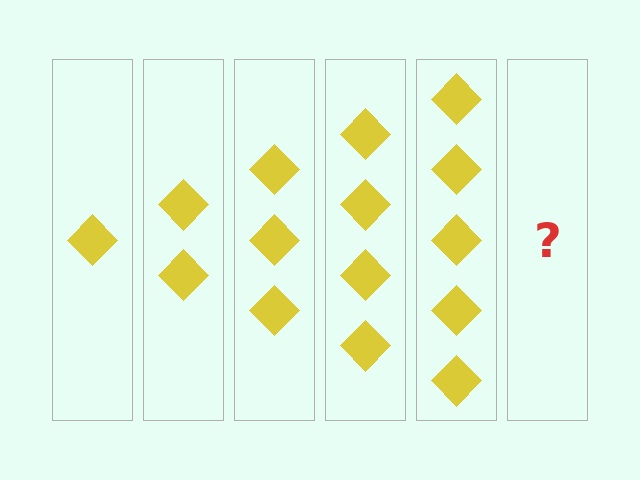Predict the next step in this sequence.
The next step is 6 diamonds.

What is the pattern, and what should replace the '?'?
The pattern is that each step adds one more diamond. The '?' should be 6 diamonds.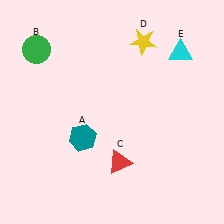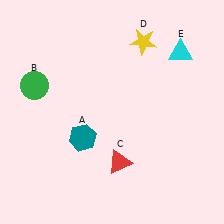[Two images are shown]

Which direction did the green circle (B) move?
The green circle (B) moved down.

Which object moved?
The green circle (B) moved down.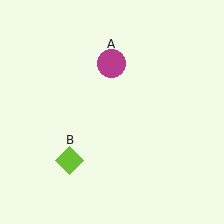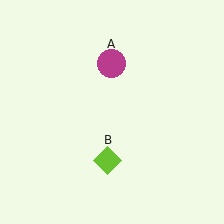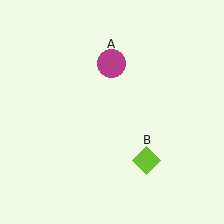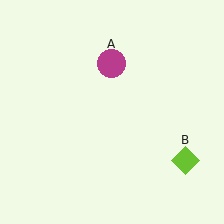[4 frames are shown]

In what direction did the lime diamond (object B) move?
The lime diamond (object B) moved right.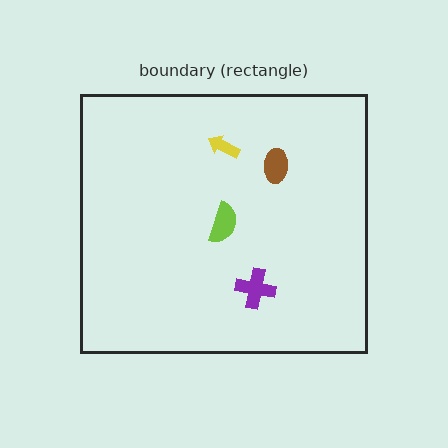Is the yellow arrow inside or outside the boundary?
Inside.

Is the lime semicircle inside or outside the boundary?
Inside.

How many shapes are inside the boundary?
4 inside, 0 outside.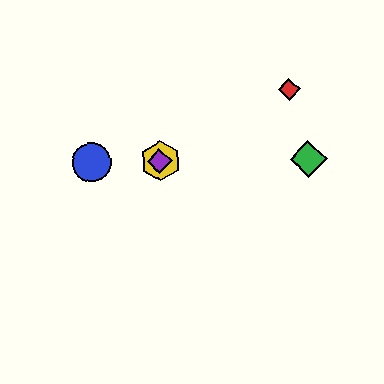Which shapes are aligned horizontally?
The blue circle, the green diamond, the yellow hexagon, the purple diamond are aligned horizontally.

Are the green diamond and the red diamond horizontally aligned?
No, the green diamond is at y≈159 and the red diamond is at y≈89.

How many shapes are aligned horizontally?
4 shapes (the blue circle, the green diamond, the yellow hexagon, the purple diamond) are aligned horizontally.